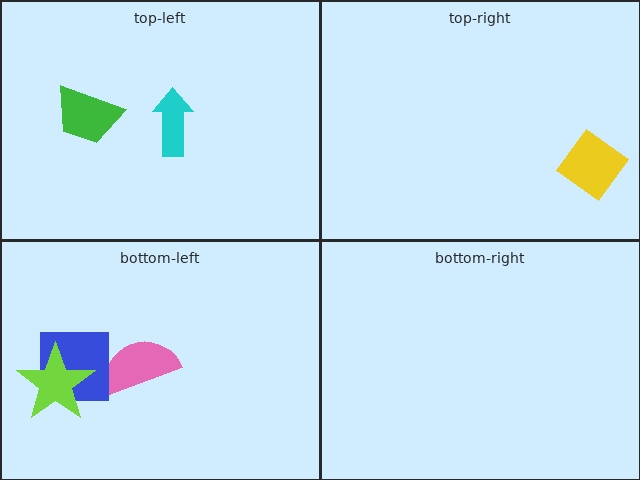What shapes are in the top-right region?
The yellow diamond.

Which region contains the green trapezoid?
The top-left region.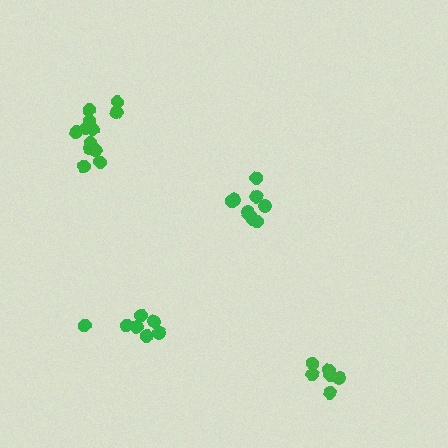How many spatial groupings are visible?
There are 4 spatial groupings.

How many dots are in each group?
Group 1: 6 dots, Group 2: 9 dots, Group 3: 12 dots, Group 4: 7 dots (34 total).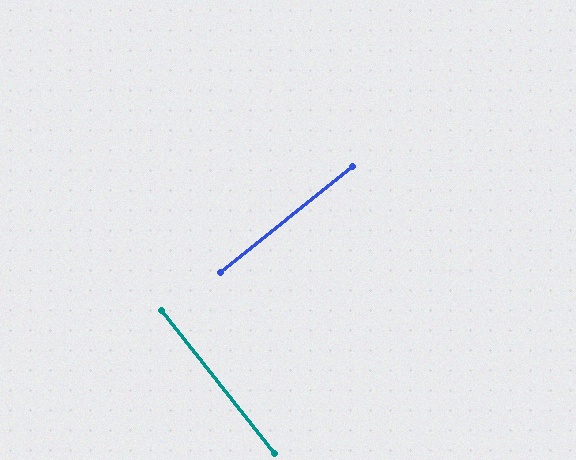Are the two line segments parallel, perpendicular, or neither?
Perpendicular — they meet at approximately 89°.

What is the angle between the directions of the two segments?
Approximately 89 degrees.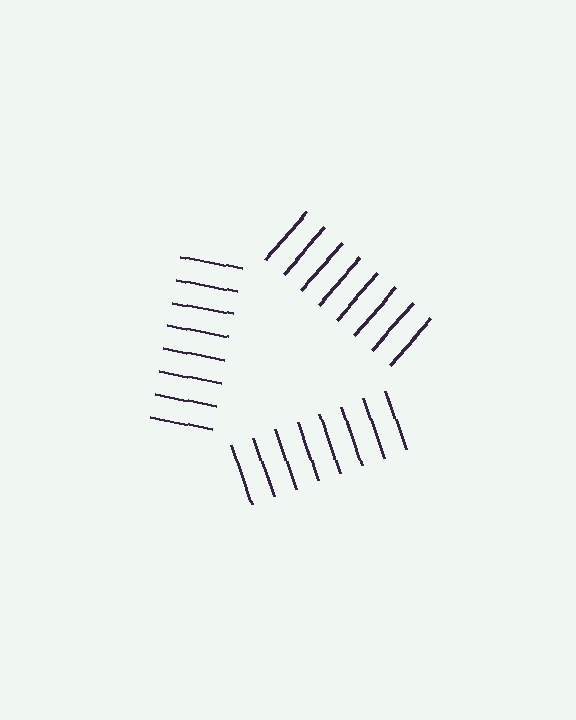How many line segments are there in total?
24 — 8 along each of the 3 edges.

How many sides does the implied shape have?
3 sides — the line-ends trace a triangle.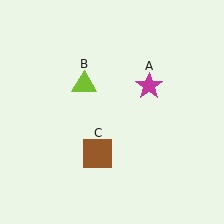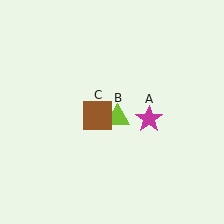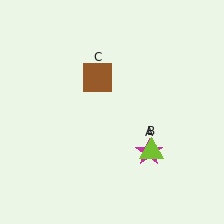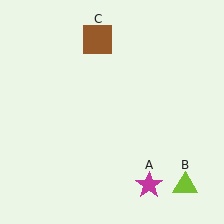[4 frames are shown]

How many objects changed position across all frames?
3 objects changed position: magenta star (object A), lime triangle (object B), brown square (object C).